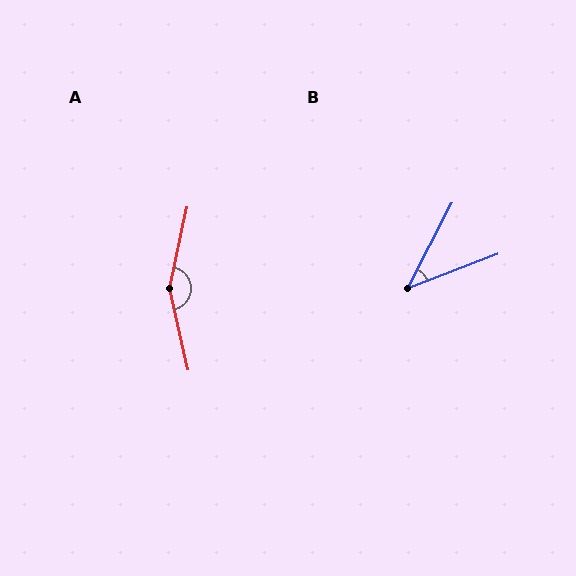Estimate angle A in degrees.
Approximately 155 degrees.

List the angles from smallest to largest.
B (42°), A (155°).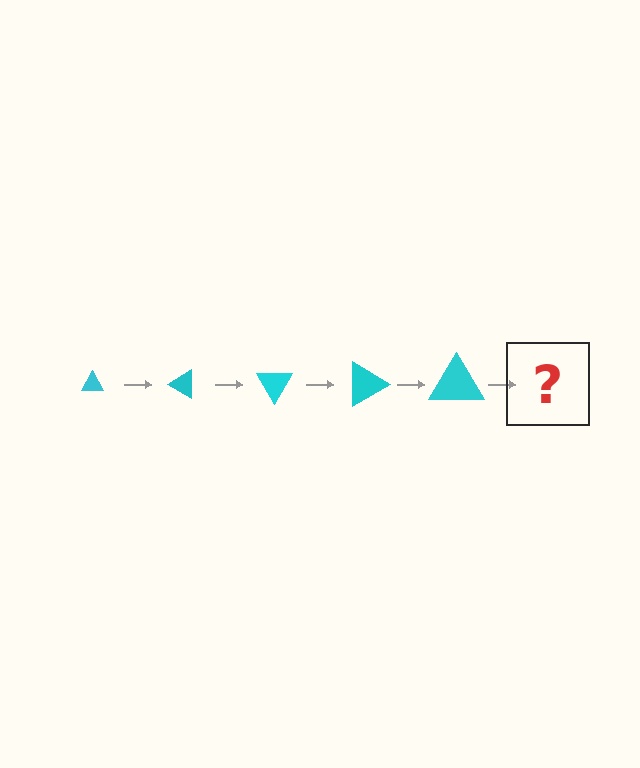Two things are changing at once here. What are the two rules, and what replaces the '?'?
The two rules are that the triangle grows larger each step and it rotates 30 degrees each step. The '?' should be a triangle, larger than the previous one and rotated 150 degrees from the start.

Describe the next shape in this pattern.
It should be a triangle, larger than the previous one and rotated 150 degrees from the start.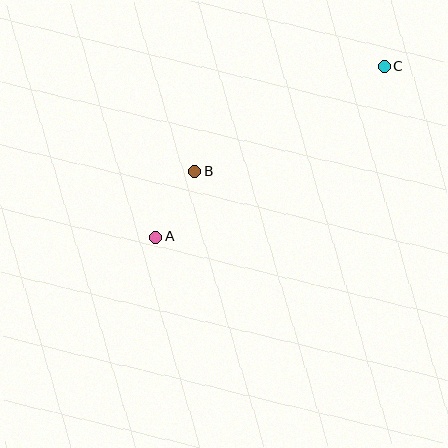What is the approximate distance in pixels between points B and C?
The distance between B and C is approximately 217 pixels.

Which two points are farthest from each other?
Points A and C are farthest from each other.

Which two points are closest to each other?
Points A and B are closest to each other.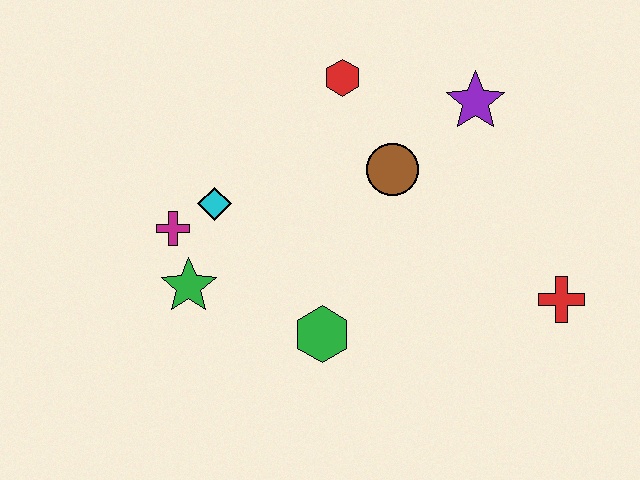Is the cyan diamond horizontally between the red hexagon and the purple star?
No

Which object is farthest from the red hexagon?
The red cross is farthest from the red hexagon.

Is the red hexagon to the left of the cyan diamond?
No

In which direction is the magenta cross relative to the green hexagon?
The magenta cross is to the left of the green hexagon.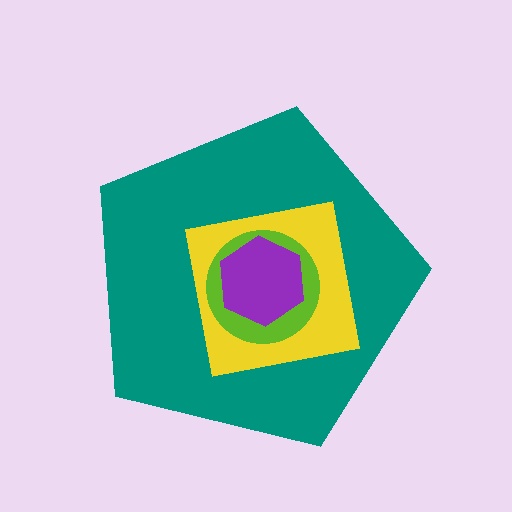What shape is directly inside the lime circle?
The purple hexagon.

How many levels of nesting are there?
4.